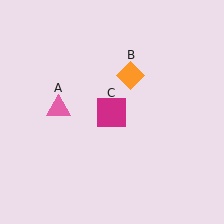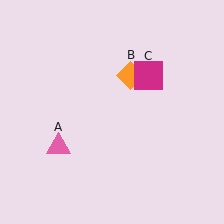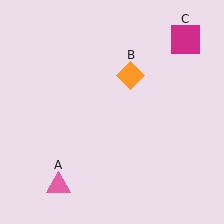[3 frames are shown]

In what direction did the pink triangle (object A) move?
The pink triangle (object A) moved down.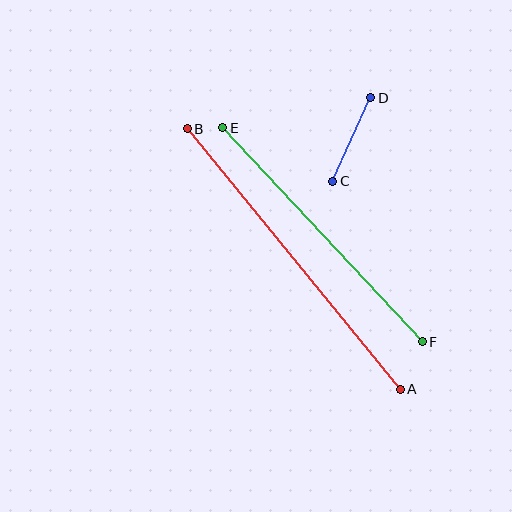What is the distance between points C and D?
The distance is approximately 92 pixels.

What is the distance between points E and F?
The distance is approximately 293 pixels.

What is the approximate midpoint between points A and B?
The midpoint is at approximately (294, 259) pixels.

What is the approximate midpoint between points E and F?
The midpoint is at approximately (323, 235) pixels.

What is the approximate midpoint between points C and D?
The midpoint is at approximately (352, 140) pixels.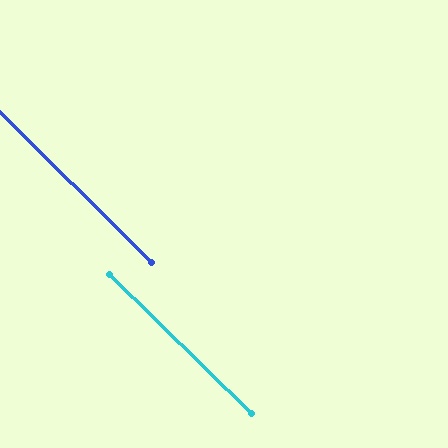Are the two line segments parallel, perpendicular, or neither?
Parallel — their directions differ by only 0.1°.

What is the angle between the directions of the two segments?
Approximately 0 degrees.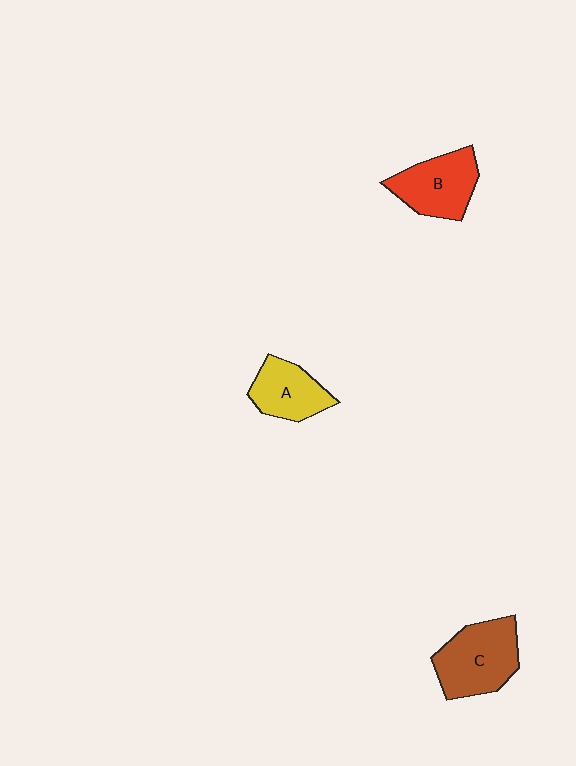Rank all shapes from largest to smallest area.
From largest to smallest: C (brown), B (red), A (yellow).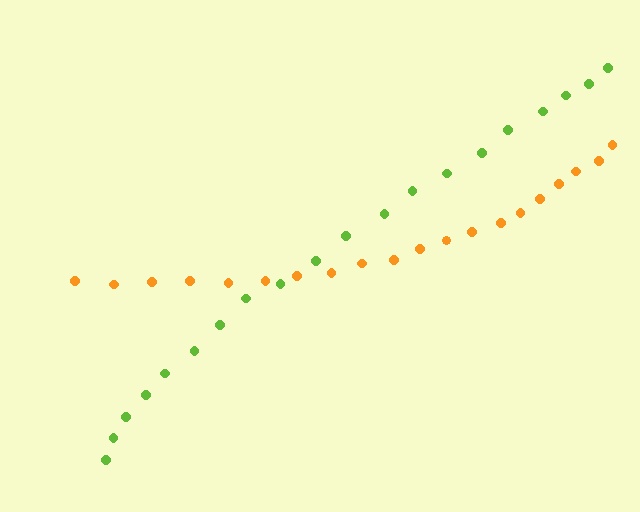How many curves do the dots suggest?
There are 2 distinct paths.